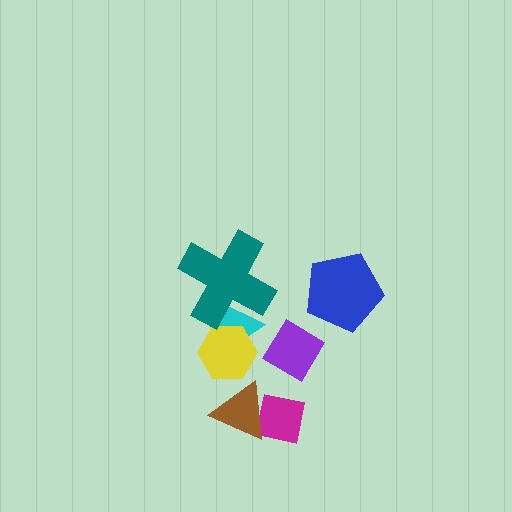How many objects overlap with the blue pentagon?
0 objects overlap with the blue pentagon.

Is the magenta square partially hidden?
Yes, it is partially covered by another shape.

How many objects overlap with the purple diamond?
0 objects overlap with the purple diamond.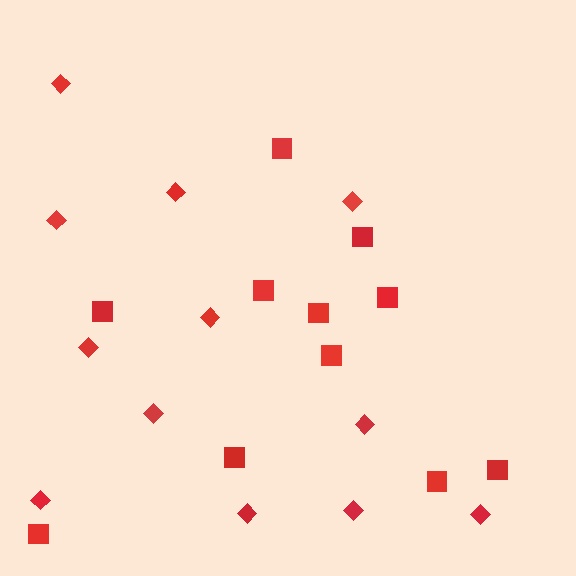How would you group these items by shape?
There are 2 groups: one group of diamonds (12) and one group of squares (11).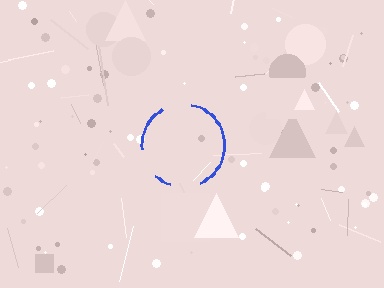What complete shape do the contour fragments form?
The contour fragments form a circle.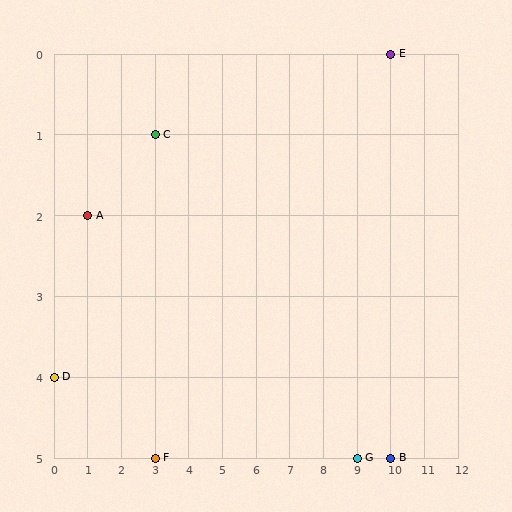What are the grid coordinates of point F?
Point F is at grid coordinates (3, 5).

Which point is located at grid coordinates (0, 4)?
Point D is at (0, 4).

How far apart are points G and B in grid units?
Points G and B are 1 column apart.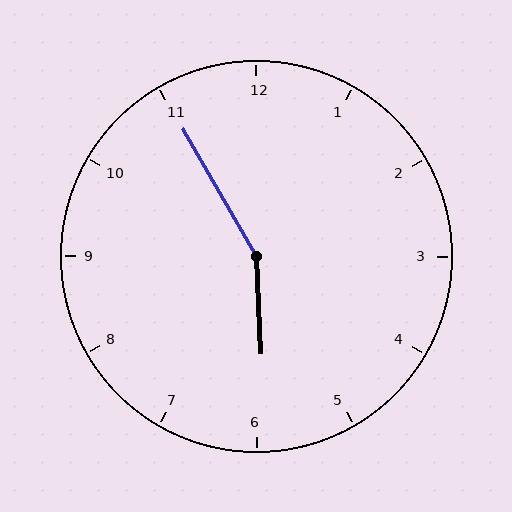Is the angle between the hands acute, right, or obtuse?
It is obtuse.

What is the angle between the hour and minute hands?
Approximately 152 degrees.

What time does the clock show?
5:55.